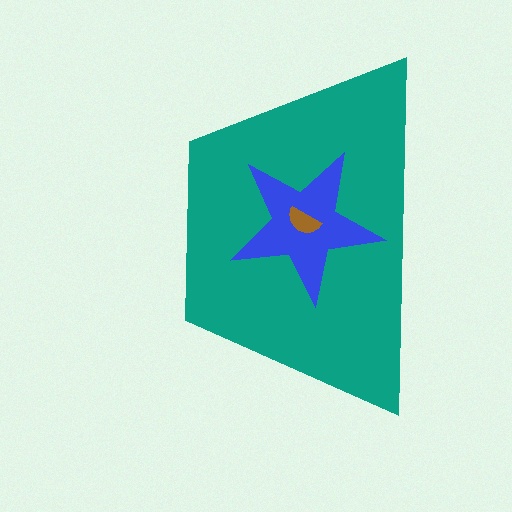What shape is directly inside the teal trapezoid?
The blue star.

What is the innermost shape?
The brown semicircle.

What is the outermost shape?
The teal trapezoid.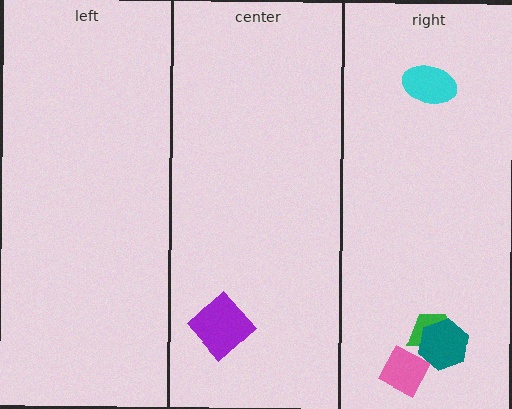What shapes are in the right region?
The pink diamond, the green trapezoid, the cyan ellipse, the teal hexagon.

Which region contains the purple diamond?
The center region.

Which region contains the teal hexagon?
The right region.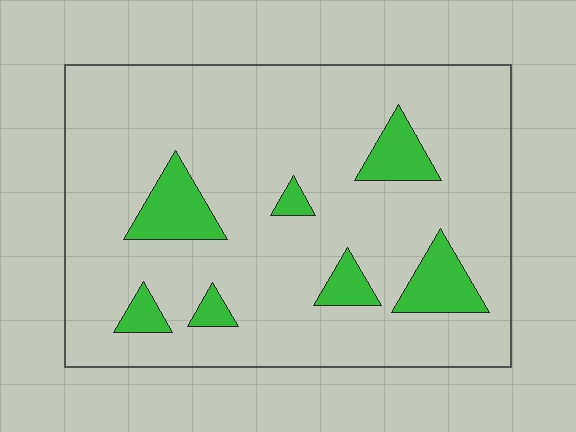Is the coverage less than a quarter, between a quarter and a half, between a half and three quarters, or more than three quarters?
Less than a quarter.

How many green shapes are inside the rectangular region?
7.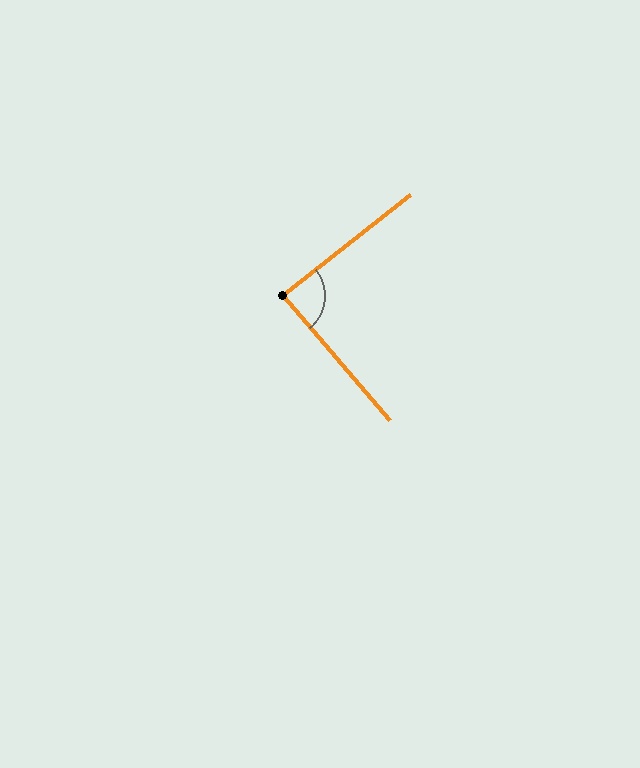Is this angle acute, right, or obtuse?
It is approximately a right angle.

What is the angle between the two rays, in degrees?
Approximately 88 degrees.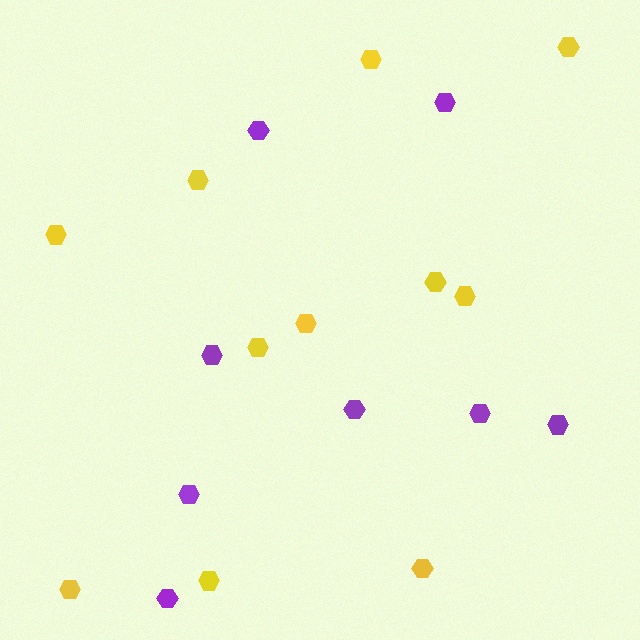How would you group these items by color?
There are 2 groups: one group of purple hexagons (8) and one group of yellow hexagons (11).